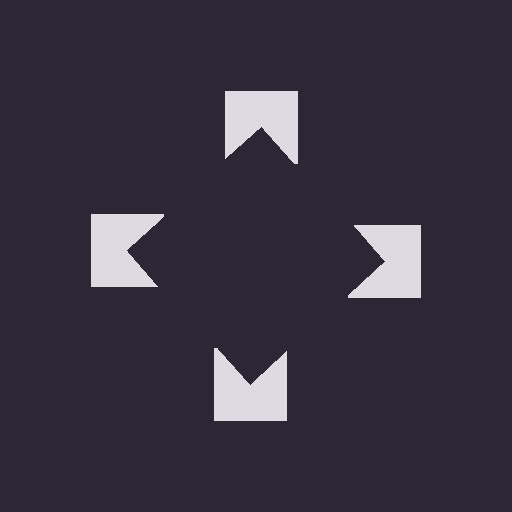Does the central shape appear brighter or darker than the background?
It typically appears slightly darker than the background, even though no actual brightness change is drawn.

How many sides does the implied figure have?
4 sides.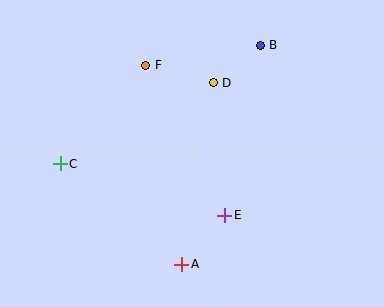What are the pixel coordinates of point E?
Point E is at (225, 215).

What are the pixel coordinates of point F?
Point F is at (146, 65).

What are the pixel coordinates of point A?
Point A is at (182, 264).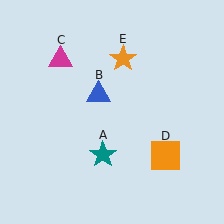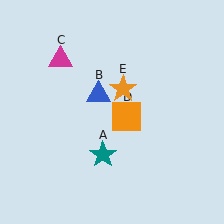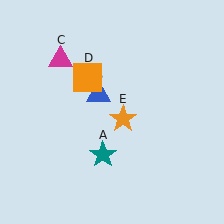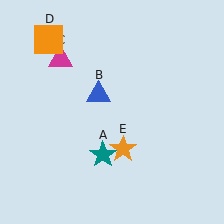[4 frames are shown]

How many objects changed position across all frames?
2 objects changed position: orange square (object D), orange star (object E).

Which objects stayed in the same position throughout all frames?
Teal star (object A) and blue triangle (object B) and magenta triangle (object C) remained stationary.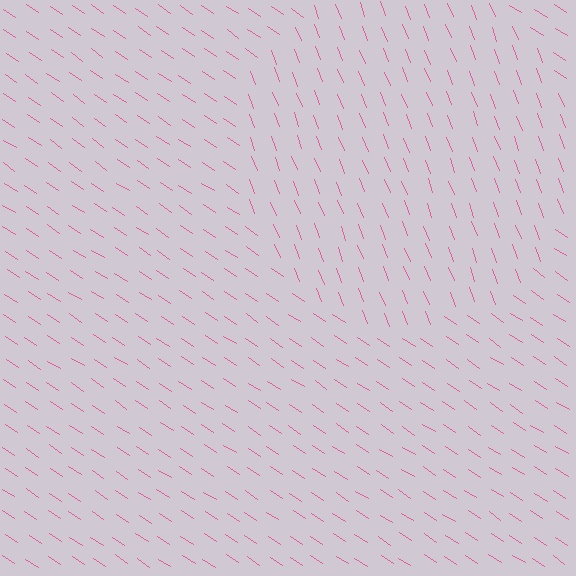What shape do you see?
I see a circle.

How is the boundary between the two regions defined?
The boundary is defined purely by a change in line orientation (approximately 35 degrees difference). All lines are the same color and thickness.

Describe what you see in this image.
The image is filled with small pink line segments. A circle region in the image has lines oriented differently from the surrounding lines, creating a visible texture boundary.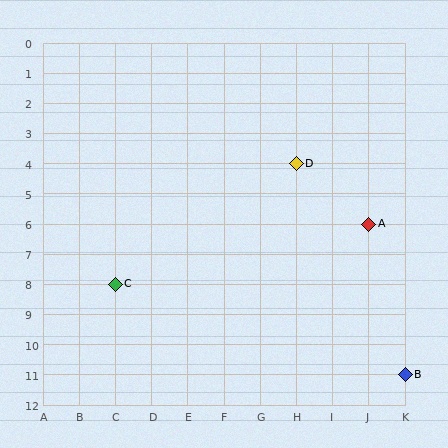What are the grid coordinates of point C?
Point C is at grid coordinates (C, 8).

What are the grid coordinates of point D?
Point D is at grid coordinates (H, 4).